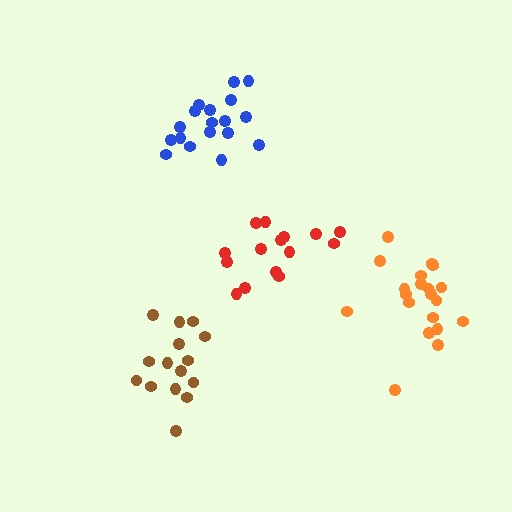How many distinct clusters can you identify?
There are 4 distinct clusters.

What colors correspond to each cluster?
The clusters are colored: orange, red, blue, brown.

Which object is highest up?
The blue cluster is topmost.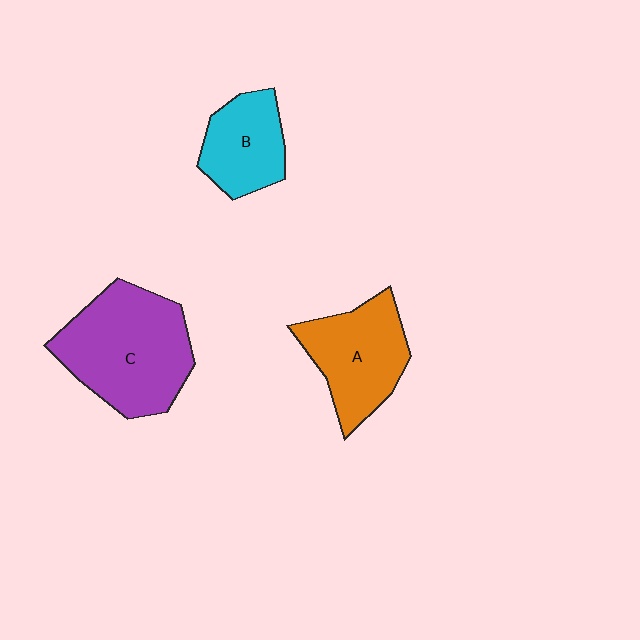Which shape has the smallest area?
Shape B (cyan).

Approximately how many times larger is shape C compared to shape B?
Approximately 1.9 times.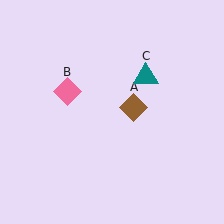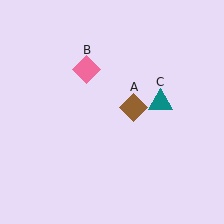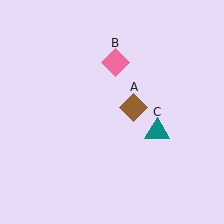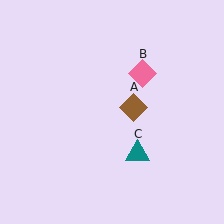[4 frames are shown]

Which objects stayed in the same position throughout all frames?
Brown diamond (object A) remained stationary.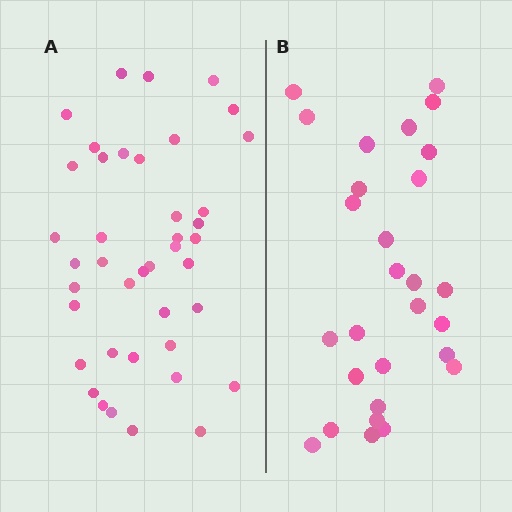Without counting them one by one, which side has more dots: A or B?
Region A (the left region) has more dots.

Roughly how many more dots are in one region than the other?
Region A has approximately 15 more dots than region B.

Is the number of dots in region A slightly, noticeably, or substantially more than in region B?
Region A has substantially more. The ratio is roughly 1.5 to 1.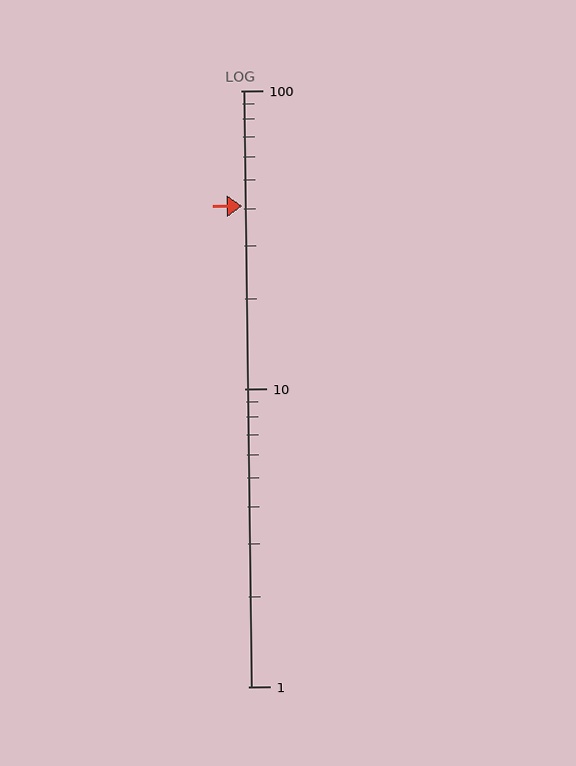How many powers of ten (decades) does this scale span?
The scale spans 2 decades, from 1 to 100.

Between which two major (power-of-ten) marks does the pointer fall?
The pointer is between 10 and 100.